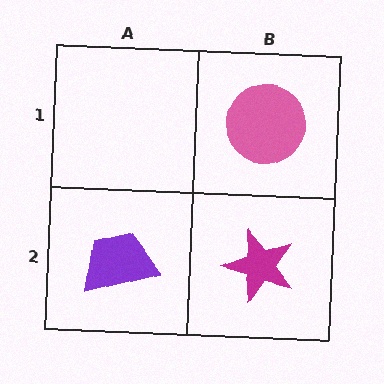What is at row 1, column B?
A pink circle.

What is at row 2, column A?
A purple trapezoid.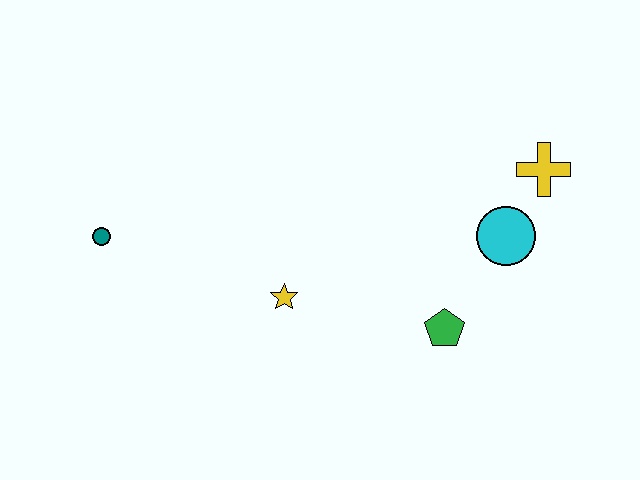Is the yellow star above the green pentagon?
Yes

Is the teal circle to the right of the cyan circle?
No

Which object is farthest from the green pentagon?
The teal circle is farthest from the green pentagon.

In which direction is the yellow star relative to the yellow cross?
The yellow star is to the left of the yellow cross.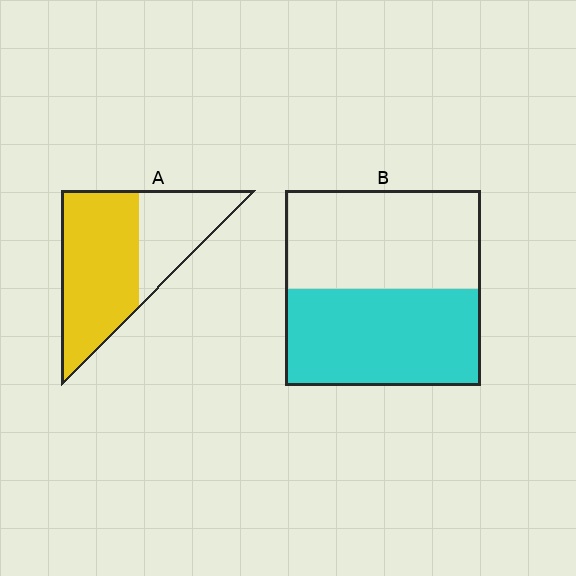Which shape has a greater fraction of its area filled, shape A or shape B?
Shape A.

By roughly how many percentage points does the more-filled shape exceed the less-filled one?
By roughly 15 percentage points (A over B).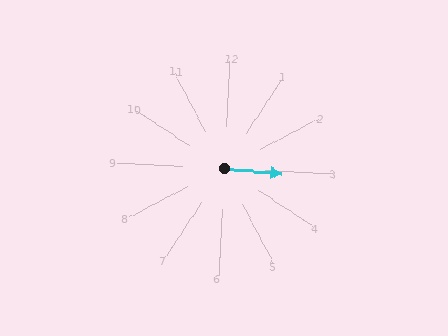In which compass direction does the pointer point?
East.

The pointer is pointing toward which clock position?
Roughly 3 o'clock.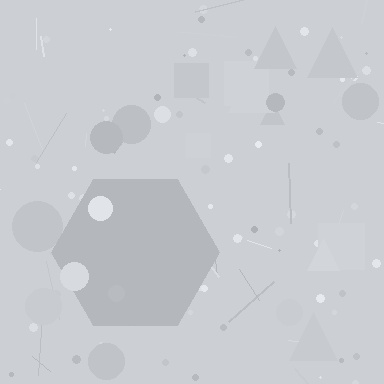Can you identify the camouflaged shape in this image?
The camouflaged shape is a hexagon.